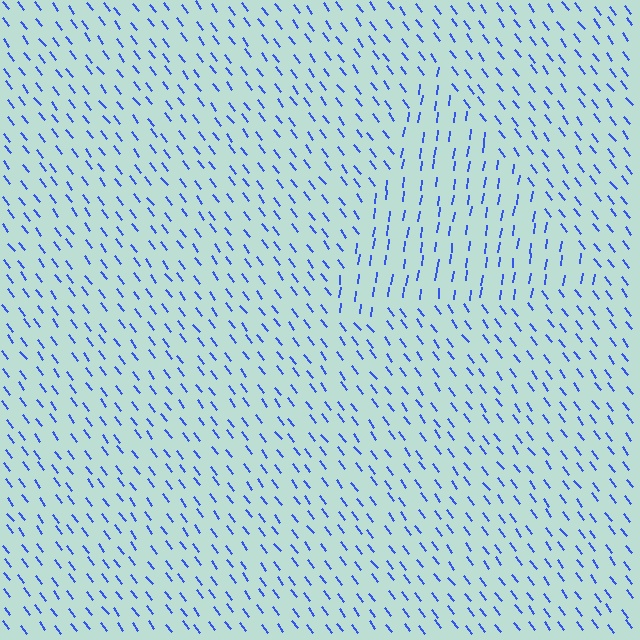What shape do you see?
I see a triangle.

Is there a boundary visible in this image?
Yes, there is a texture boundary formed by a change in line orientation.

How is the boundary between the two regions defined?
The boundary is defined purely by a change in line orientation (approximately 45 degrees difference). All lines are the same color and thickness.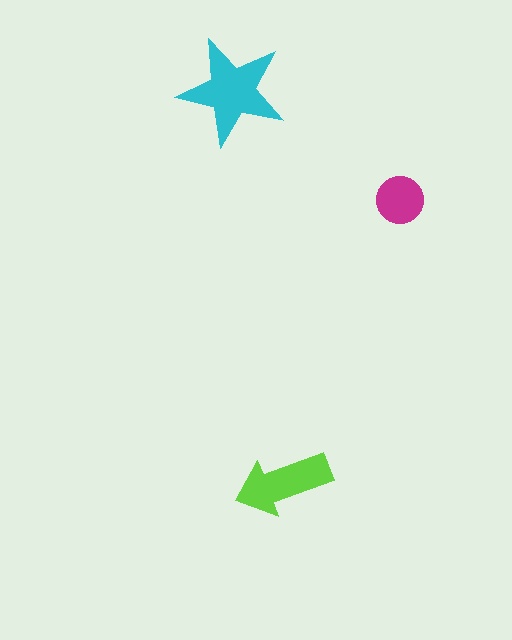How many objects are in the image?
There are 3 objects in the image.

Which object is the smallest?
The magenta circle.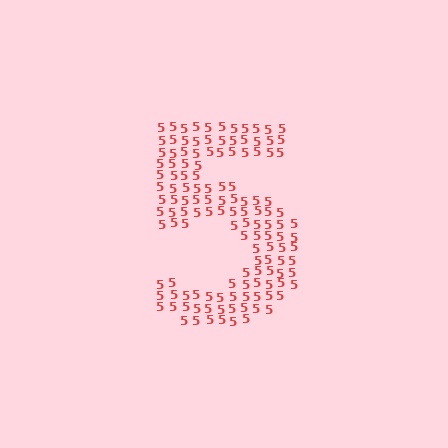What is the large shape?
The large shape is the digit 5.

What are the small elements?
The small elements are digit 5's.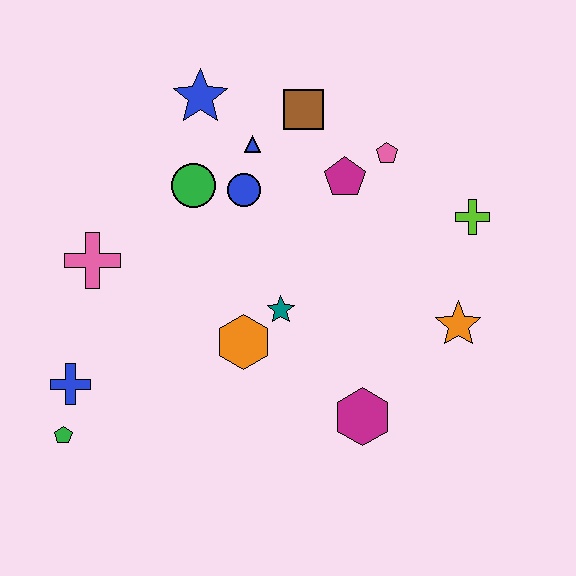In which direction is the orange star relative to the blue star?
The orange star is to the right of the blue star.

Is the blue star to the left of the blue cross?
No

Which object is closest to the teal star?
The orange hexagon is closest to the teal star.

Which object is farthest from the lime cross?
The green pentagon is farthest from the lime cross.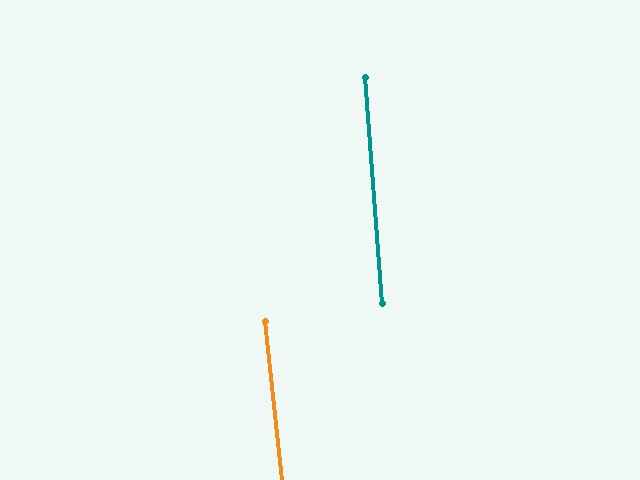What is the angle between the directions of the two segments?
Approximately 2 degrees.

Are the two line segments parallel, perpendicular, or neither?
Parallel — their directions differ by only 1.6°.